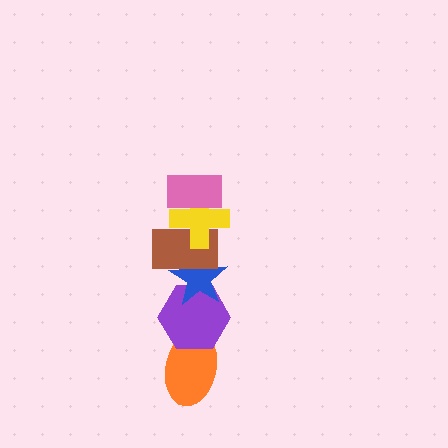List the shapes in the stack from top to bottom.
From top to bottom: the pink rectangle, the yellow cross, the brown rectangle, the blue star, the purple hexagon, the orange ellipse.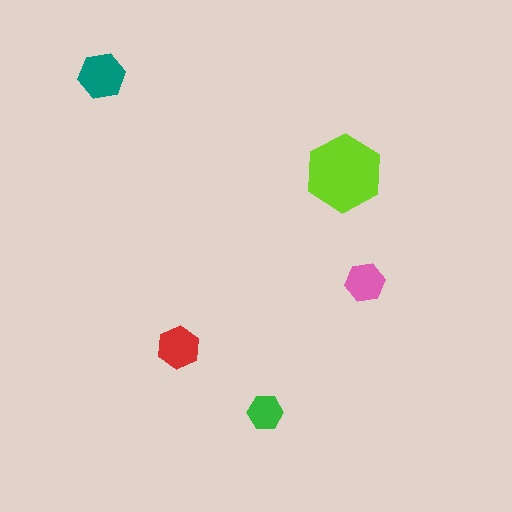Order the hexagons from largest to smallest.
the lime one, the teal one, the red one, the pink one, the green one.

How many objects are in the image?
There are 5 objects in the image.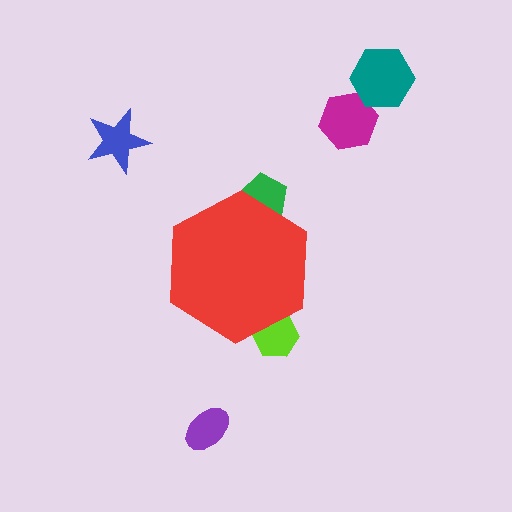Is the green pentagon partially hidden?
Yes, the green pentagon is partially hidden behind the red hexagon.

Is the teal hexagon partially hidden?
No, the teal hexagon is fully visible.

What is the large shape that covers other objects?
A red hexagon.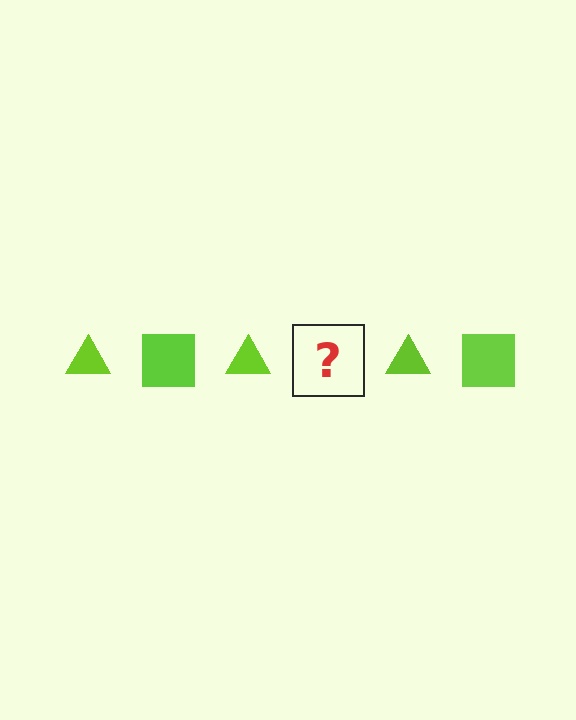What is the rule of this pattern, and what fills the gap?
The rule is that the pattern cycles through triangle, square shapes in lime. The gap should be filled with a lime square.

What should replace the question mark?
The question mark should be replaced with a lime square.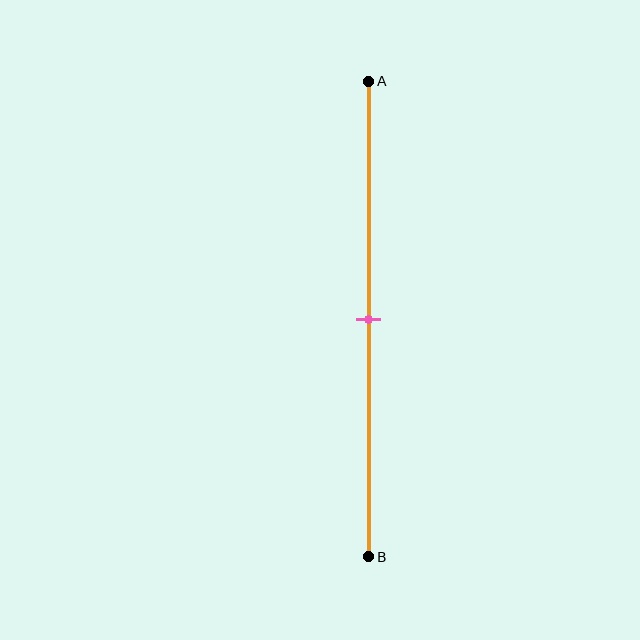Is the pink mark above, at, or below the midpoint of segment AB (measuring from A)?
The pink mark is approximately at the midpoint of segment AB.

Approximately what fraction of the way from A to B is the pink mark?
The pink mark is approximately 50% of the way from A to B.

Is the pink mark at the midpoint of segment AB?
Yes, the mark is approximately at the midpoint.